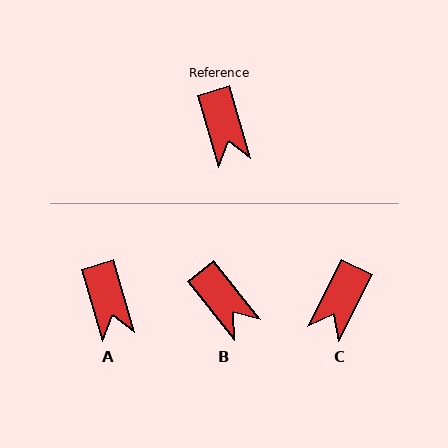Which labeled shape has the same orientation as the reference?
A.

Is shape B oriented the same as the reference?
No, it is off by about 23 degrees.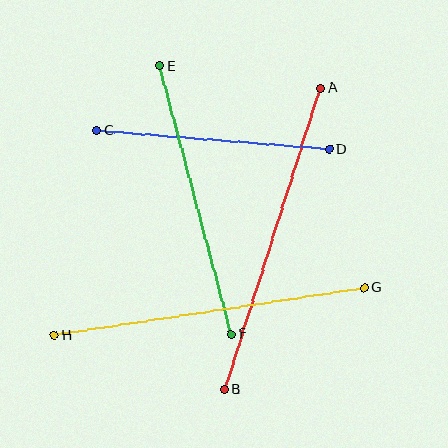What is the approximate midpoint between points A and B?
The midpoint is at approximately (273, 239) pixels.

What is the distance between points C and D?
The distance is approximately 233 pixels.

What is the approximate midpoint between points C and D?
The midpoint is at approximately (213, 140) pixels.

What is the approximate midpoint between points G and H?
The midpoint is at approximately (209, 312) pixels.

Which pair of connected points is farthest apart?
Points A and B are farthest apart.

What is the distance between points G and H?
The distance is approximately 314 pixels.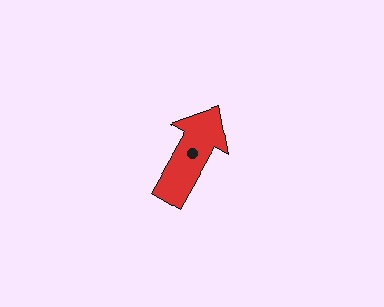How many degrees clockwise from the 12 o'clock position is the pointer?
Approximately 30 degrees.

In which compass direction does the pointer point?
Northeast.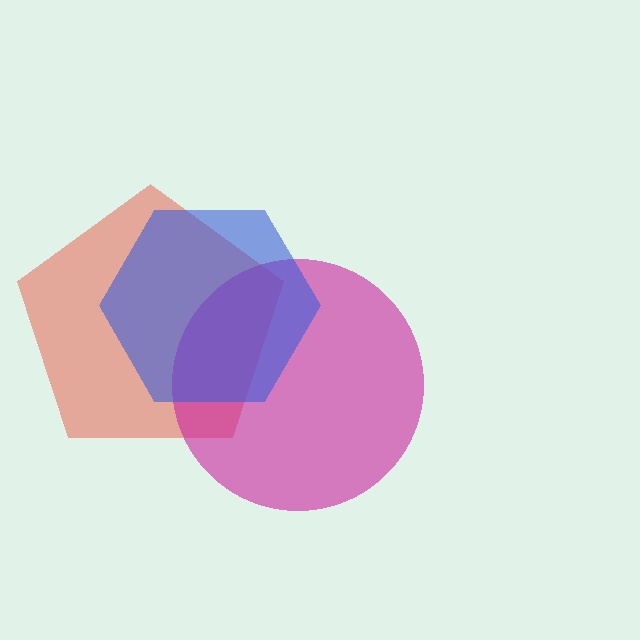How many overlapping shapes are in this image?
There are 3 overlapping shapes in the image.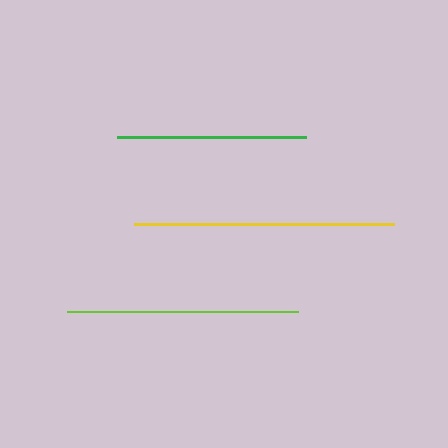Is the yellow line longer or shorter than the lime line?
The yellow line is longer than the lime line.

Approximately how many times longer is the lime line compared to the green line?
The lime line is approximately 1.2 times the length of the green line.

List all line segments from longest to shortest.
From longest to shortest: yellow, lime, green.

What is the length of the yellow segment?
The yellow segment is approximately 260 pixels long.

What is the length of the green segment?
The green segment is approximately 188 pixels long.